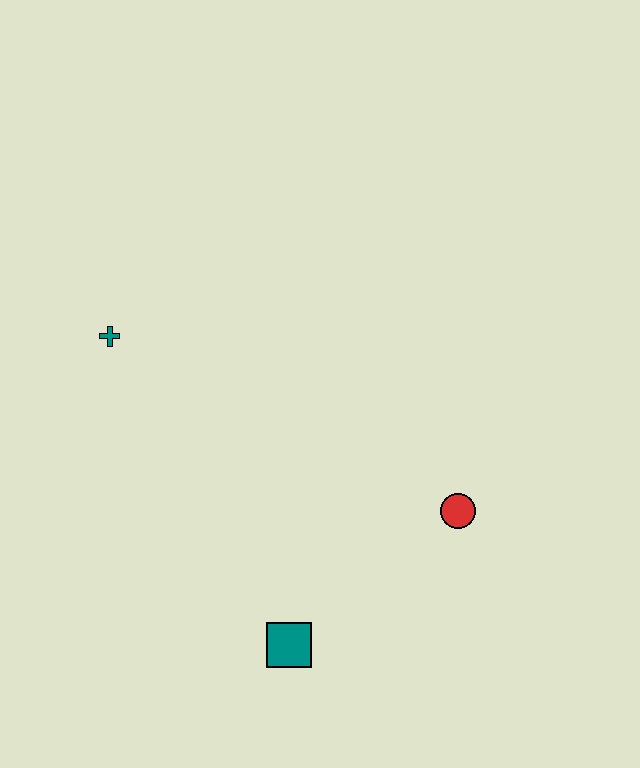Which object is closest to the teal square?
The red circle is closest to the teal square.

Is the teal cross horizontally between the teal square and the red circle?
No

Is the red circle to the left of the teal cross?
No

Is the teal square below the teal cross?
Yes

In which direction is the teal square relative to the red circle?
The teal square is to the left of the red circle.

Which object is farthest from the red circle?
The teal cross is farthest from the red circle.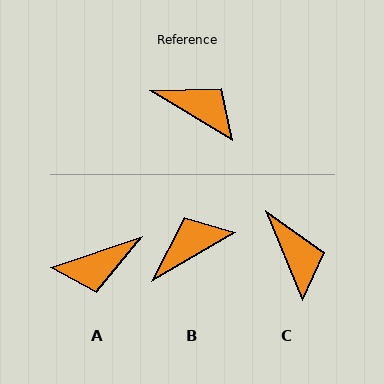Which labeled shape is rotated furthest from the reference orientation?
A, about 130 degrees away.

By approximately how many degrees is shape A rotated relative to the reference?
Approximately 130 degrees clockwise.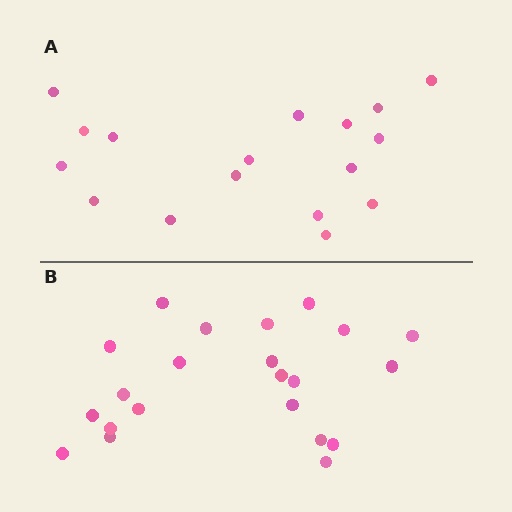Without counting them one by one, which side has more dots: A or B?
Region B (the bottom region) has more dots.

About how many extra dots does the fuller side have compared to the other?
Region B has about 5 more dots than region A.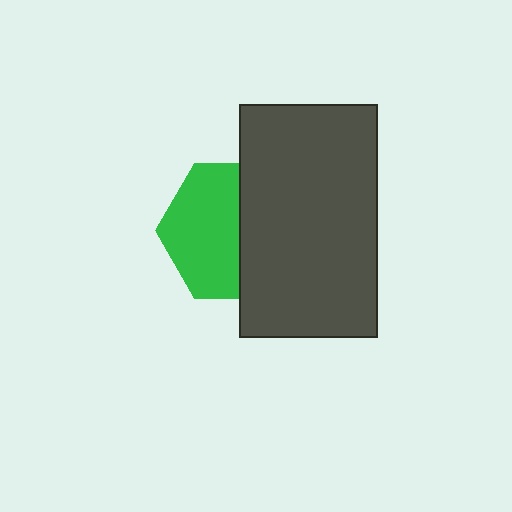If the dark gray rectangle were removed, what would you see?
You would see the complete green hexagon.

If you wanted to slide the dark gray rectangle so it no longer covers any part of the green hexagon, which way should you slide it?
Slide it right — that is the most direct way to separate the two shapes.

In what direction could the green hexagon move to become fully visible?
The green hexagon could move left. That would shift it out from behind the dark gray rectangle entirely.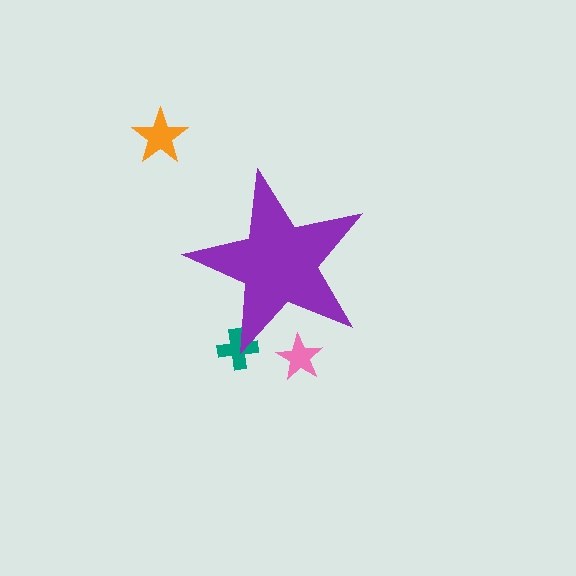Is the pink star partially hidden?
Yes, the pink star is partially hidden behind the purple star.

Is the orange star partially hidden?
No, the orange star is fully visible.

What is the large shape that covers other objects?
A purple star.